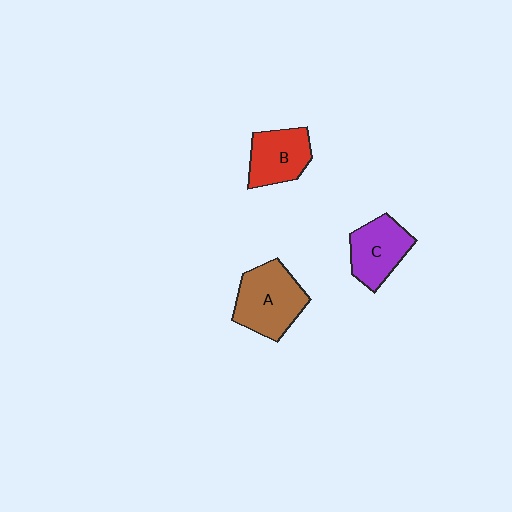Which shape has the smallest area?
Shape B (red).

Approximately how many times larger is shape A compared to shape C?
Approximately 1.3 times.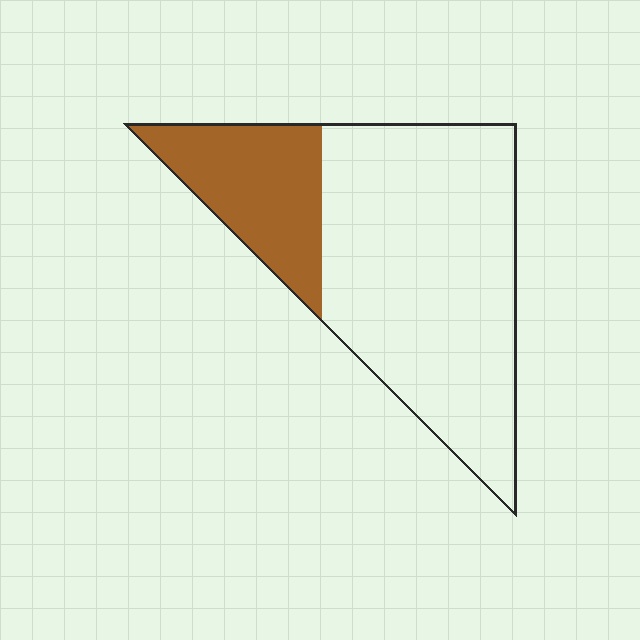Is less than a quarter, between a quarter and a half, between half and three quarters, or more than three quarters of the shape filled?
Between a quarter and a half.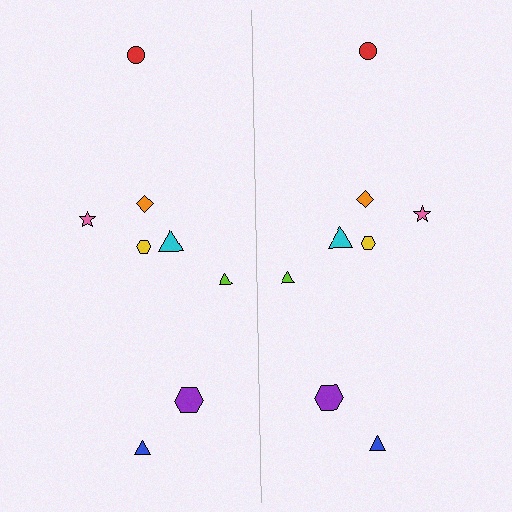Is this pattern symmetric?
Yes, this pattern has bilateral (reflection) symmetry.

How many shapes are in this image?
There are 16 shapes in this image.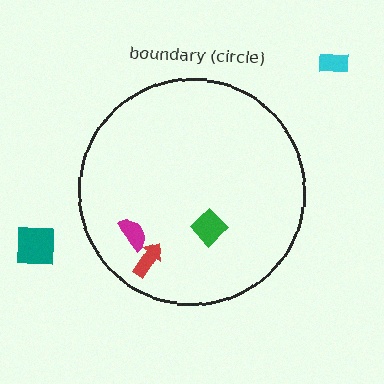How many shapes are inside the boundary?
3 inside, 2 outside.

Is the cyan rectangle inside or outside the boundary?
Outside.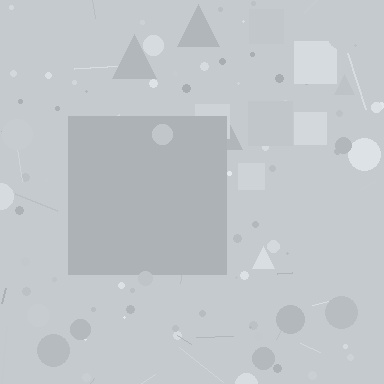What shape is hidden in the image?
A square is hidden in the image.